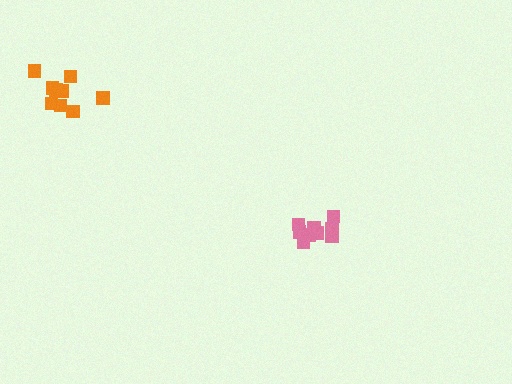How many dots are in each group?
Group 1: 10 dots, Group 2: 9 dots (19 total).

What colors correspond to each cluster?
The clusters are colored: pink, orange.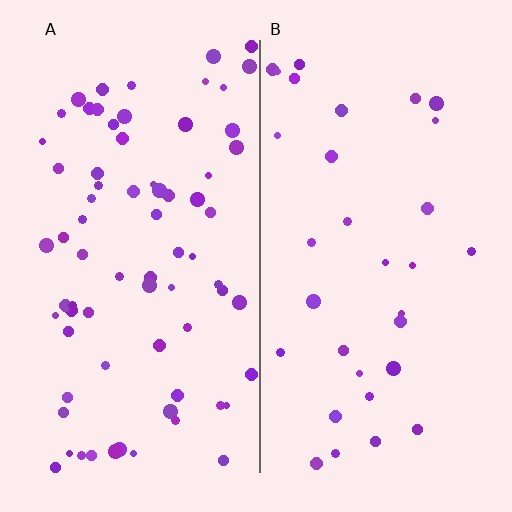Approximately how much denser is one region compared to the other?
Approximately 2.3× — region A over region B.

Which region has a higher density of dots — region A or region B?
A (the left).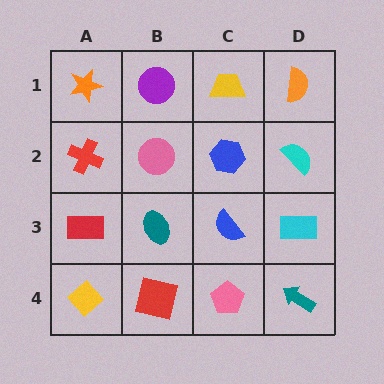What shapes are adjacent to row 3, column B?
A pink circle (row 2, column B), a red square (row 4, column B), a red rectangle (row 3, column A), a blue semicircle (row 3, column C).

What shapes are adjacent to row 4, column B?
A teal ellipse (row 3, column B), a yellow diamond (row 4, column A), a pink pentagon (row 4, column C).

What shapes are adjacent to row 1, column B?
A pink circle (row 2, column B), an orange star (row 1, column A), a yellow trapezoid (row 1, column C).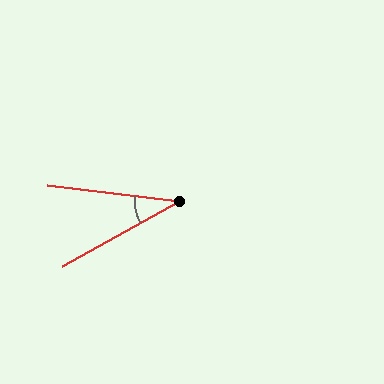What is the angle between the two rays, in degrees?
Approximately 36 degrees.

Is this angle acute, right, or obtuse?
It is acute.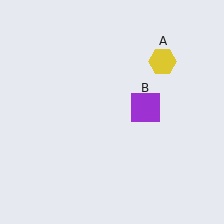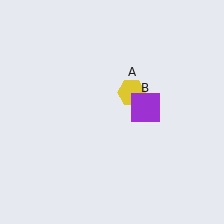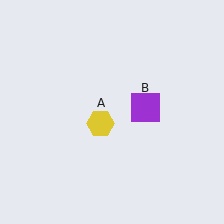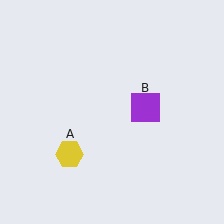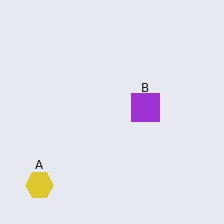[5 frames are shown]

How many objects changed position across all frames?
1 object changed position: yellow hexagon (object A).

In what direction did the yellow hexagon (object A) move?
The yellow hexagon (object A) moved down and to the left.